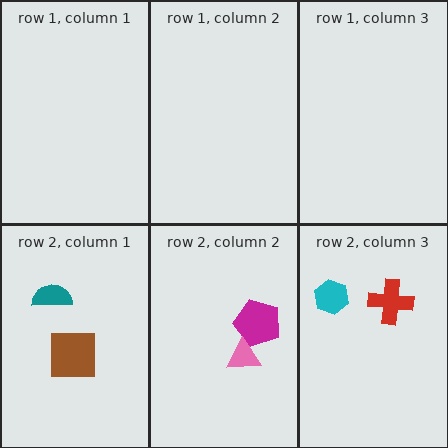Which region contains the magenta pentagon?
The row 2, column 2 region.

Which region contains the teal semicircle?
The row 2, column 1 region.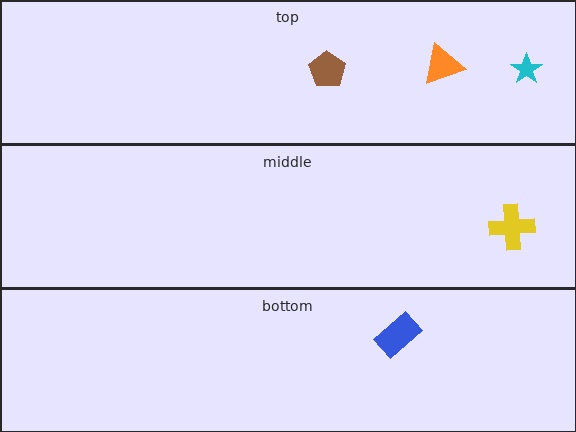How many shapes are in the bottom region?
1.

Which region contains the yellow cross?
The middle region.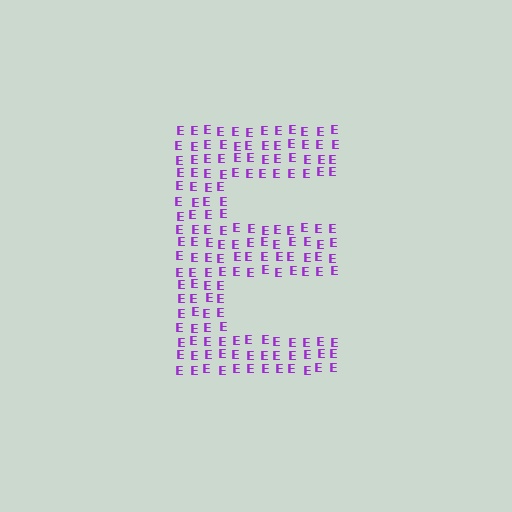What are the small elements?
The small elements are letter E's.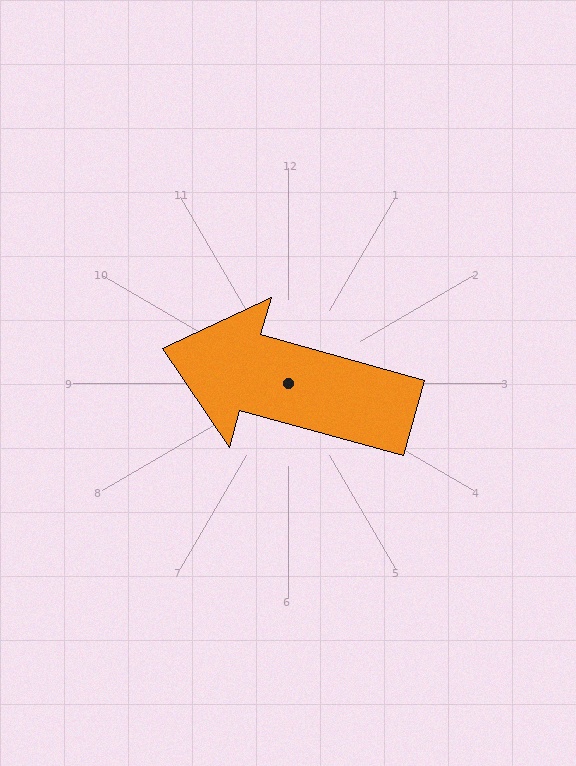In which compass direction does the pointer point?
West.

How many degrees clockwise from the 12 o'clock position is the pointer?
Approximately 286 degrees.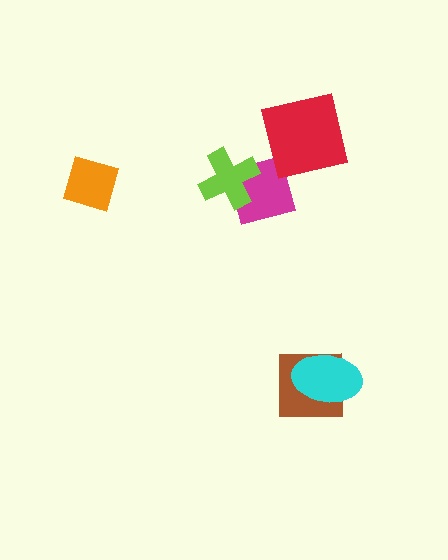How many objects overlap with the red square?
0 objects overlap with the red square.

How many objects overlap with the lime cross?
1 object overlaps with the lime cross.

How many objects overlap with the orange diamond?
0 objects overlap with the orange diamond.